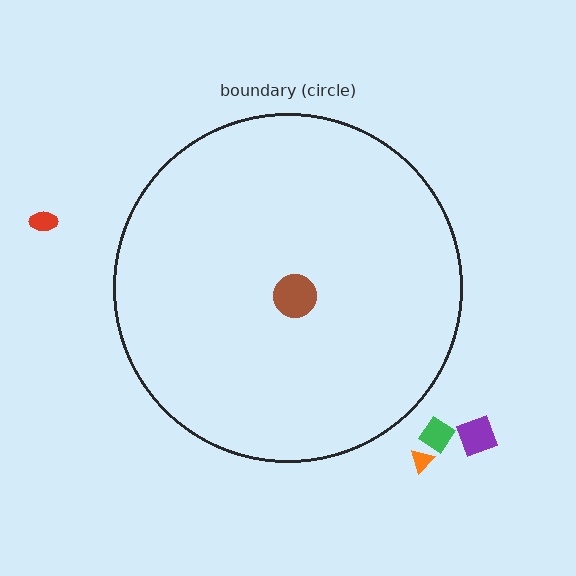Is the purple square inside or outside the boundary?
Outside.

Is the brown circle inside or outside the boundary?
Inside.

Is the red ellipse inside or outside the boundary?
Outside.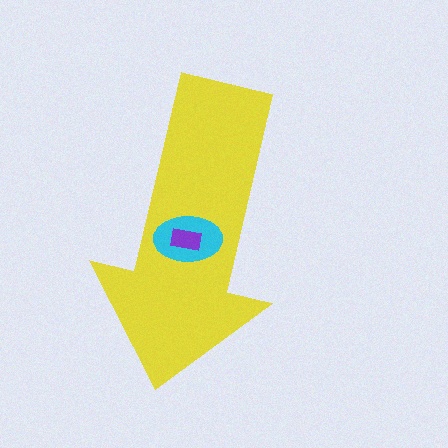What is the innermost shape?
The purple rectangle.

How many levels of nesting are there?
3.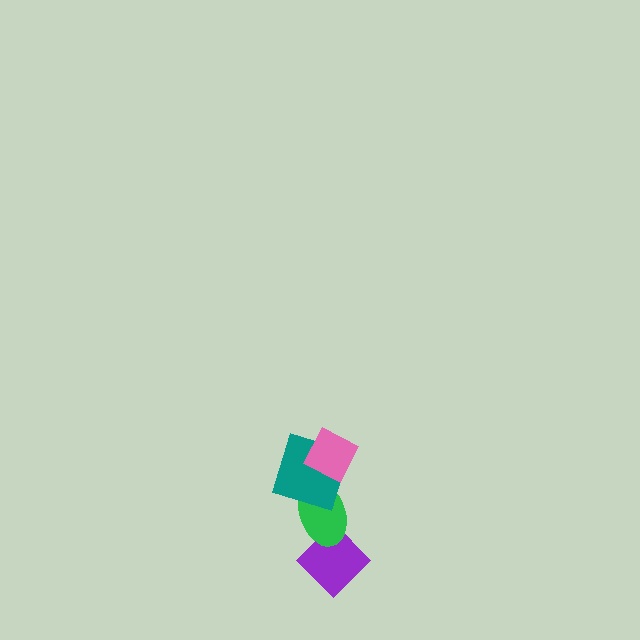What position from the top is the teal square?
The teal square is 2nd from the top.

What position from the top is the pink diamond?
The pink diamond is 1st from the top.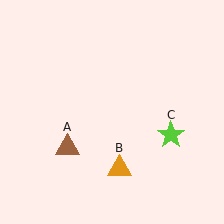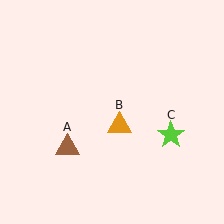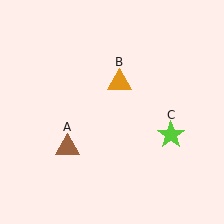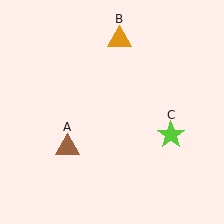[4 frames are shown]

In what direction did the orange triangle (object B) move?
The orange triangle (object B) moved up.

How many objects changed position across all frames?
1 object changed position: orange triangle (object B).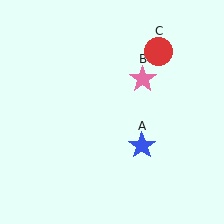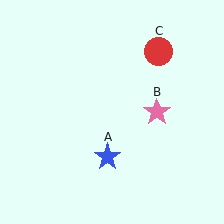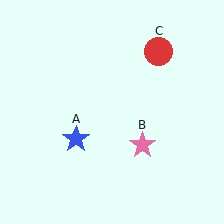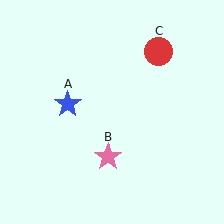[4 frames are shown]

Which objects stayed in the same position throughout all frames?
Red circle (object C) remained stationary.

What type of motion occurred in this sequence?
The blue star (object A), pink star (object B) rotated clockwise around the center of the scene.